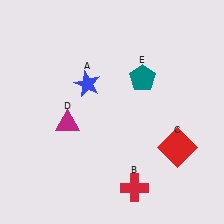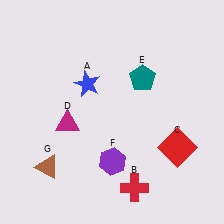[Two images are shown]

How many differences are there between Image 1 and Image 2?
There are 2 differences between the two images.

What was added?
A purple hexagon (F), a brown triangle (G) were added in Image 2.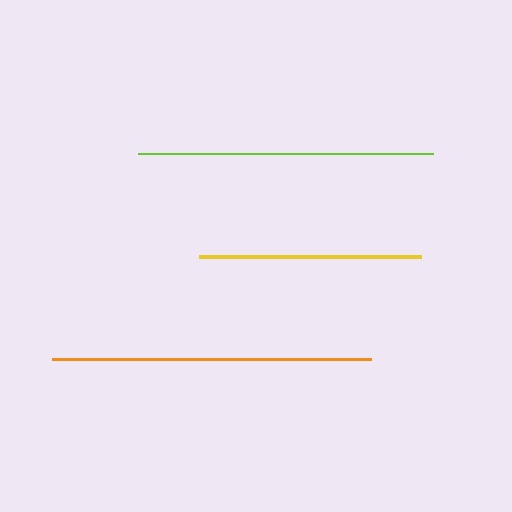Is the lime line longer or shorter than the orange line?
The orange line is longer than the lime line.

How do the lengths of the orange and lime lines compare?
The orange and lime lines are approximately the same length.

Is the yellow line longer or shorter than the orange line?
The orange line is longer than the yellow line.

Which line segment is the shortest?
The yellow line is the shortest at approximately 222 pixels.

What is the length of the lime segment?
The lime segment is approximately 295 pixels long.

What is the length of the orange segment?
The orange segment is approximately 318 pixels long.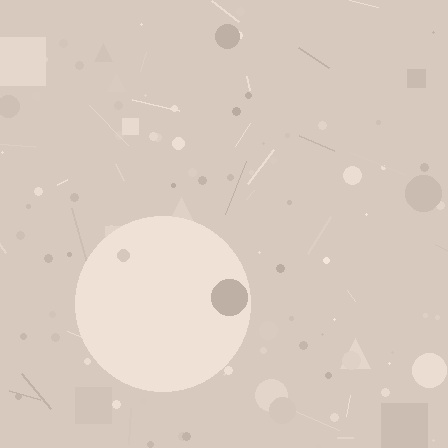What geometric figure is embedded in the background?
A circle is embedded in the background.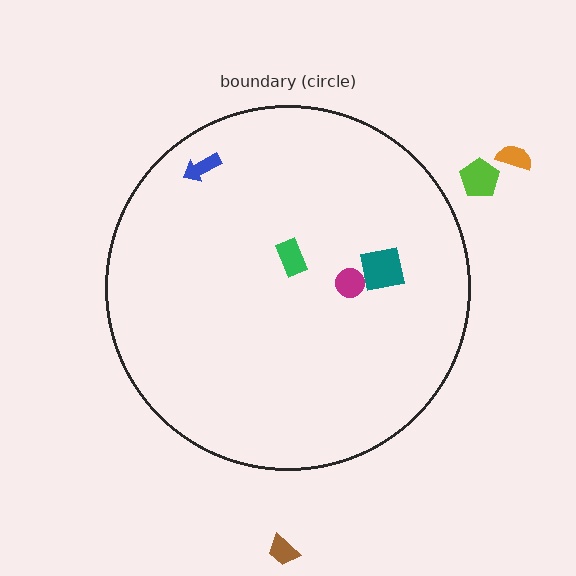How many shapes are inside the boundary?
4 inside, 3 outside.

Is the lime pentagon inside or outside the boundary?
Outside.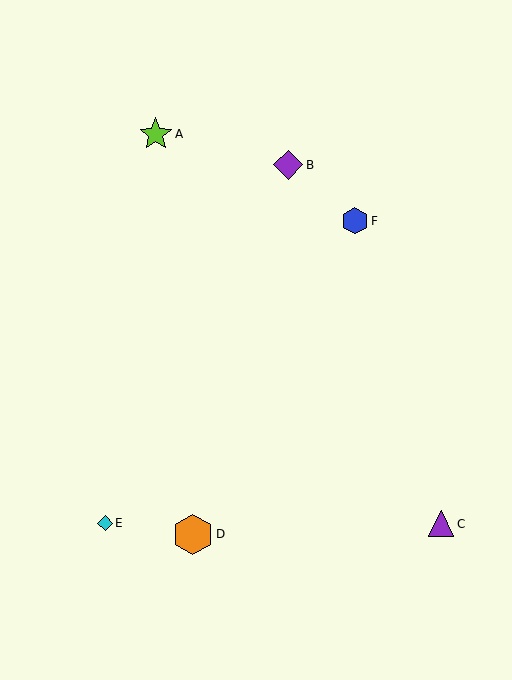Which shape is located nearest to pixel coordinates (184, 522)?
The orange hexagon (labeled D) at (193, 534) is nearest to that location.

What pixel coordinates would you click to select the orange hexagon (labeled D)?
Click at (193, 534) to select the orange hexagon D.